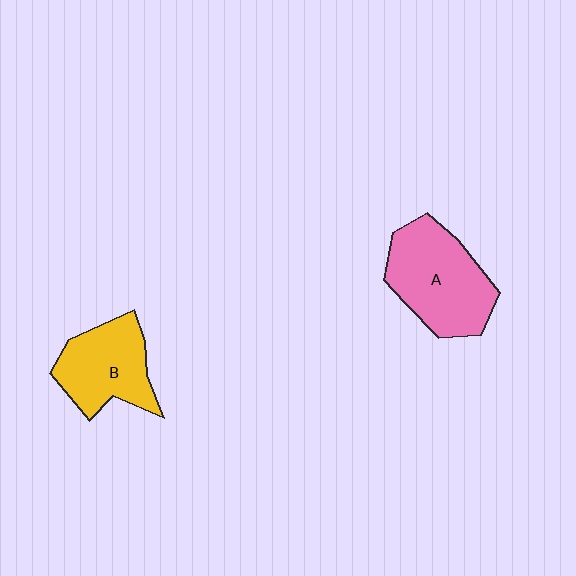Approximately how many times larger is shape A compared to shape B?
Approximately 1.3 times.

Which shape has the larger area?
Shape A (pink).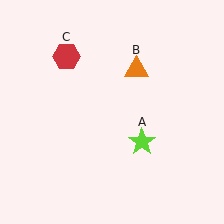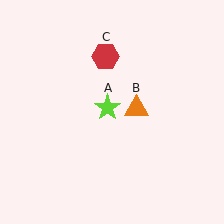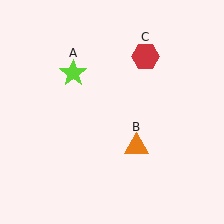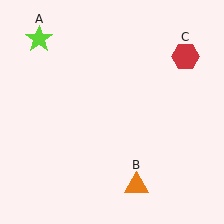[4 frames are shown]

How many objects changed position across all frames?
3 objects changed position: lime star (object A), orange triangle (object B), red hexagon (object C).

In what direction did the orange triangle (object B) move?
The orange triangle (object B) moved down.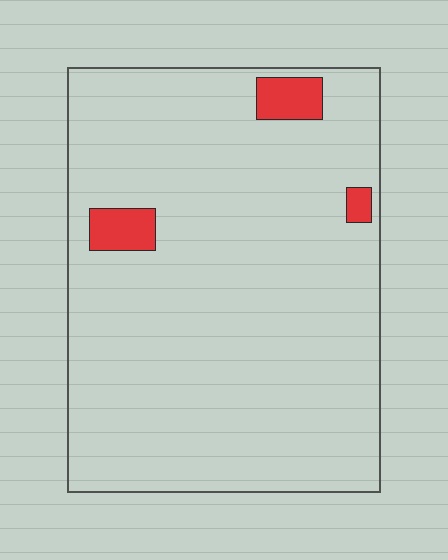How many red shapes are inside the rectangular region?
3.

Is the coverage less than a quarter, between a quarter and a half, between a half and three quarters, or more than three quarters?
Less than a quarter.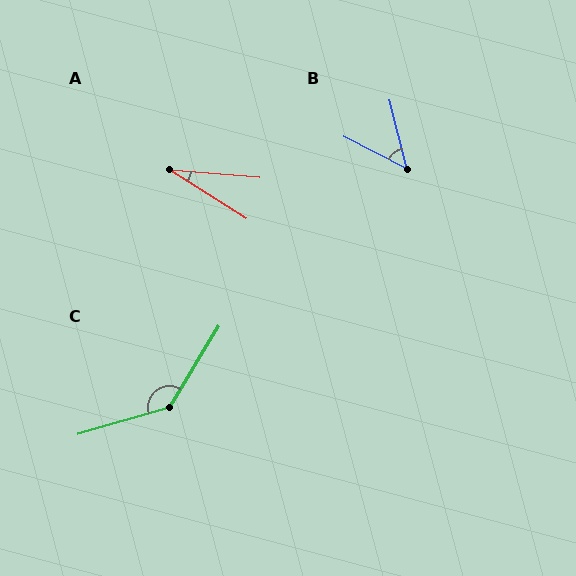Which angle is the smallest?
A, at approximately 28 degrees.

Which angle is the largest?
C, at approximately 137 degrees.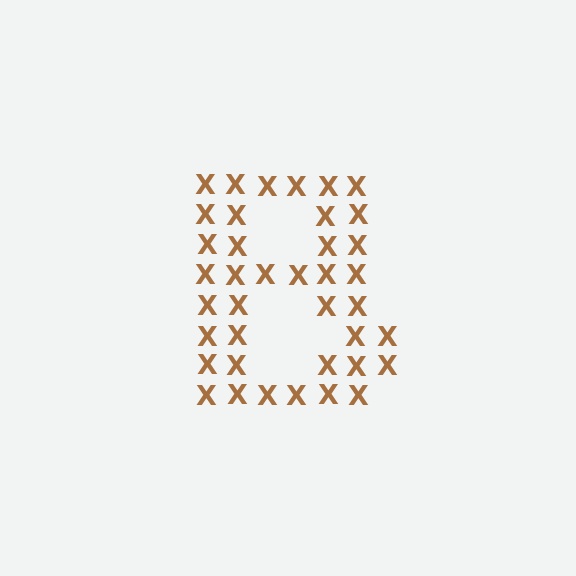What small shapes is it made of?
It is made of small letter X's.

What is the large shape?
The large shape is the letter B.